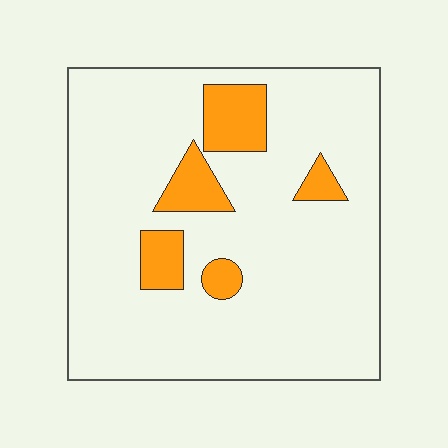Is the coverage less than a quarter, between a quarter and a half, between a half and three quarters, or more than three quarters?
Less than a quarter.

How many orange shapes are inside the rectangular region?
5.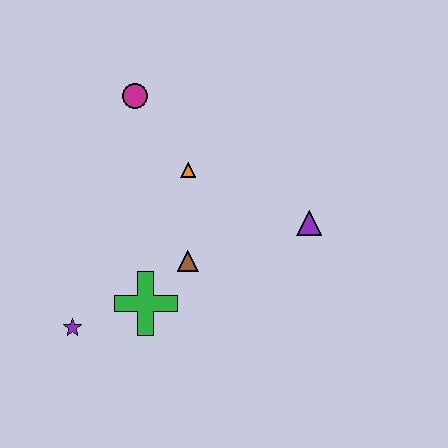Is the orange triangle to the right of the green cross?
Yes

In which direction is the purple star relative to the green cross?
The purple star is to the left of the green cross.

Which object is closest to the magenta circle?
The orange triangle is closest to the magenta circle.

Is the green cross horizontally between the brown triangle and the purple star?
Yes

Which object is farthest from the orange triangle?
The purple star is farthest from the orange triangle.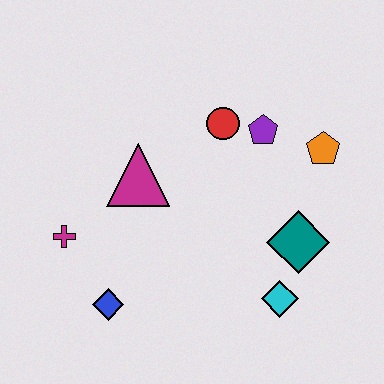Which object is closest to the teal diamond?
The cyan diamond is closest to the teal diamond.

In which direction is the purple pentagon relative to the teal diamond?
The purple pentagon is above the teal diamond.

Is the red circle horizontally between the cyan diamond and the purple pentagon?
No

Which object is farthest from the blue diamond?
The orange pentagon is farthest from the blue diamond.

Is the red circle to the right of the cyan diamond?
No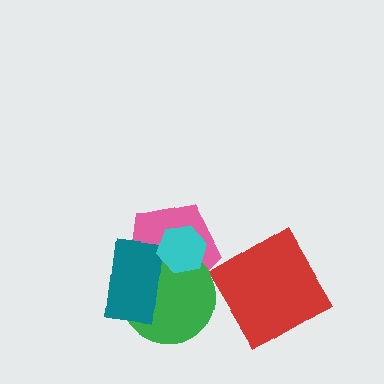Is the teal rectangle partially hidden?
Yes, it is partially covered by another shape.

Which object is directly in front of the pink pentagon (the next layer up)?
The green circle is directly in front of the pink pentagon.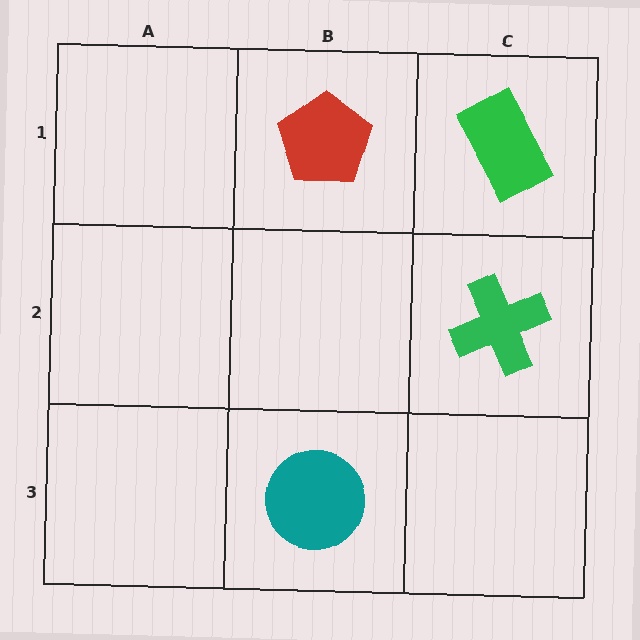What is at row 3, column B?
A teal circle.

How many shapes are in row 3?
1 shape.